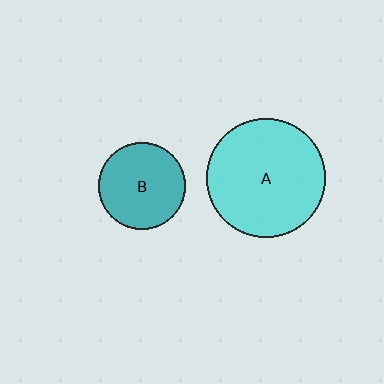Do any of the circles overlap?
No, none of the circles overlap.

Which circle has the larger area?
Circle A (cyan).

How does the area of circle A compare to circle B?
Approximately 1.9 times.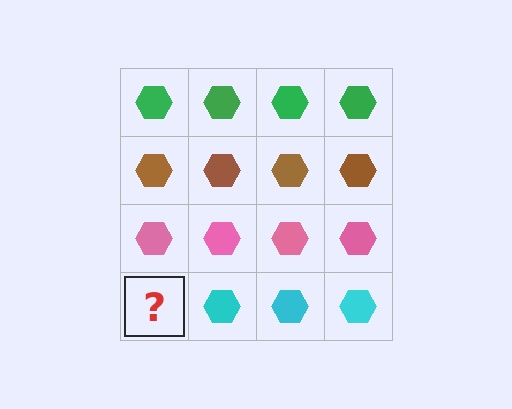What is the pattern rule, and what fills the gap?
The rule is that each row has a consistent color. The gap should be filled with a cyan hexagon.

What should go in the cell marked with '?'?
The missing cell should contain a cyan hexagon.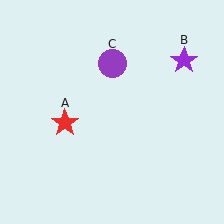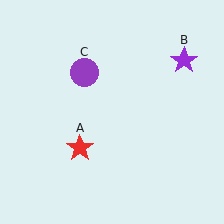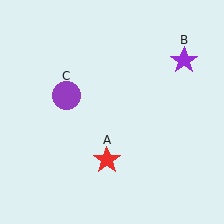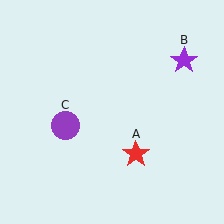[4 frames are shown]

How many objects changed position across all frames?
2 objects changed position: red star (object A), purple circle (object C).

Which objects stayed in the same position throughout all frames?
Purple star (object B) remained stationary.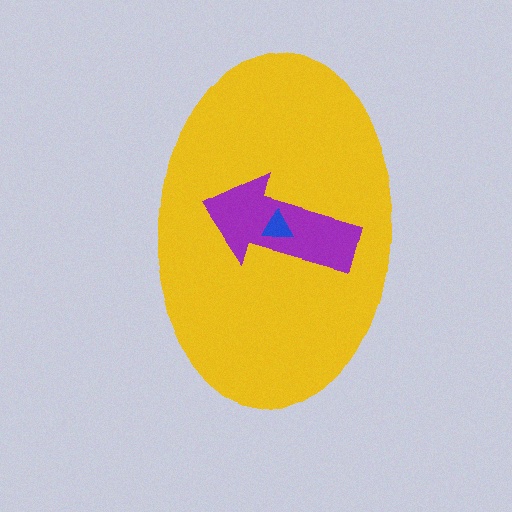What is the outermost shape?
The yellow ellipse.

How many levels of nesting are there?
3.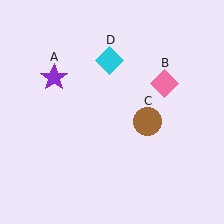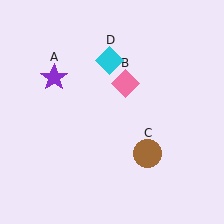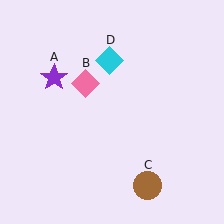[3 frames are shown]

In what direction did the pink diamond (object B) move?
The pink diamond (object B) moved left.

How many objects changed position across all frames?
2 objects changed position: pink diamond (object B), brown circle (object C).